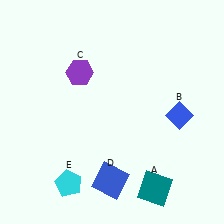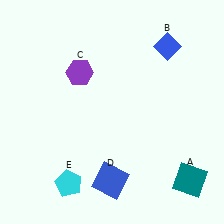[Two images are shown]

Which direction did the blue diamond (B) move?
The blue diamond (B) moved up.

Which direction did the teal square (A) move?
The teal square (A) moved right.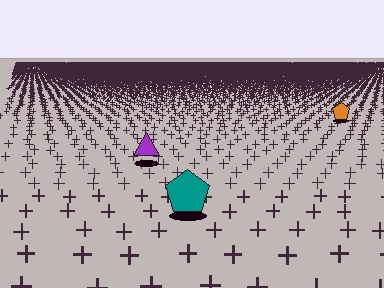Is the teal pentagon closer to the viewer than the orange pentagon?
Yes. The teal pentagon is closer — you can tell from the texture gradient: the ground texture is coarser near it.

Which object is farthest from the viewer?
The orange pentagon is farthest from the viewer. It appears smaller and the ground texture around it is denser.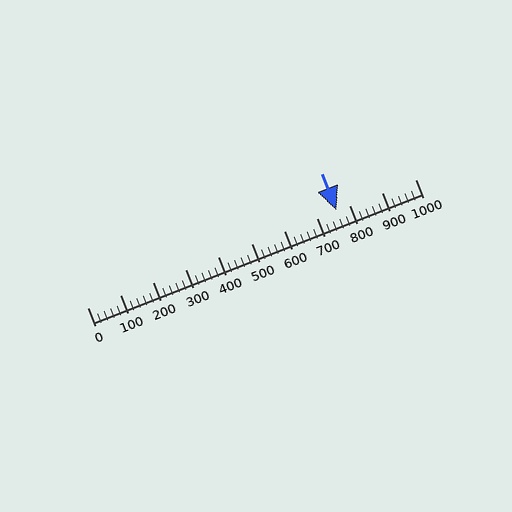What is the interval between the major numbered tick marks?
The major tick marks are spaced 100 units apart.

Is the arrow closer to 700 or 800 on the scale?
The arrow is closer to 800.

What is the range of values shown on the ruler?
The ruler shows values from 0 to 1000.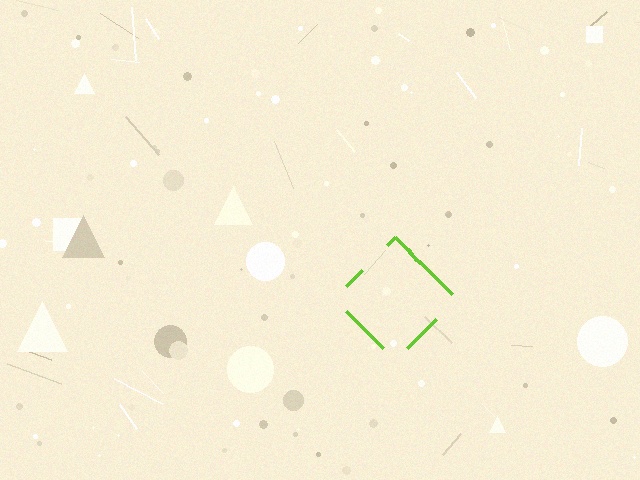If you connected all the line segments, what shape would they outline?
They would outline a diamond.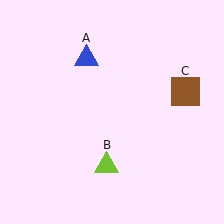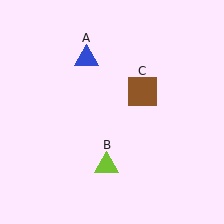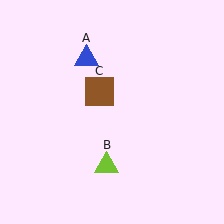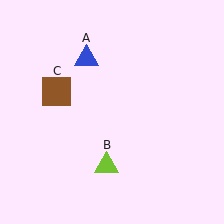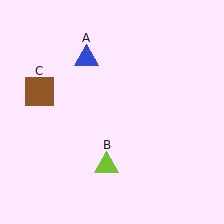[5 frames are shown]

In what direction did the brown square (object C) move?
The brown square (object C) moved left.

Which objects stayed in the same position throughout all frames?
Blue triangle (object A) and lime triangle (object B) remained stationary.